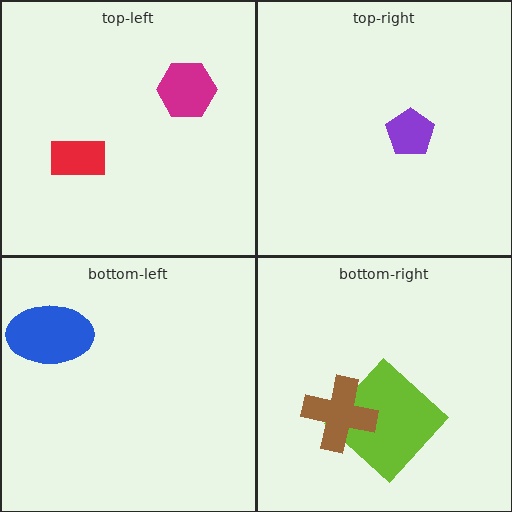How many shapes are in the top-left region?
2.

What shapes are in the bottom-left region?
The blue ellipse.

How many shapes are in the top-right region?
1.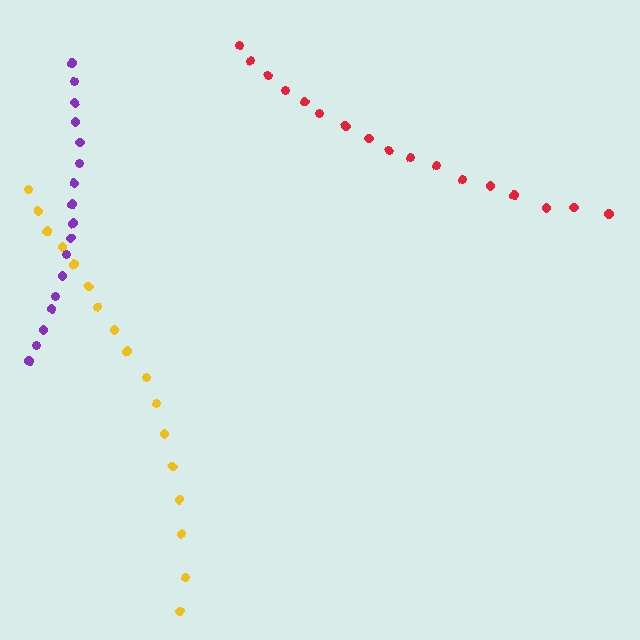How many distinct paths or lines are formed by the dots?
There are 3 distinct paths.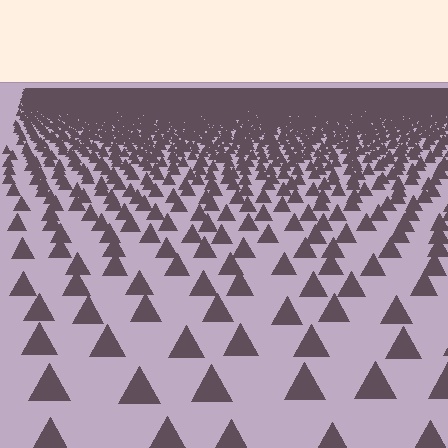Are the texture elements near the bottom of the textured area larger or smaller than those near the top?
Larger. Near the bottom, elements are closer to the viewer and appear at a bigger on-screen size.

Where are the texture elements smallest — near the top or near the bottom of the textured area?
Near the top.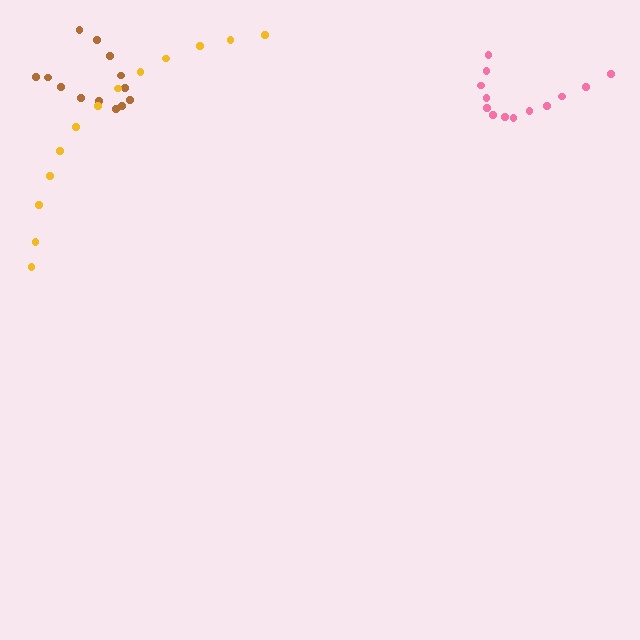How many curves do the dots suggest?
There are 3 distinct paths.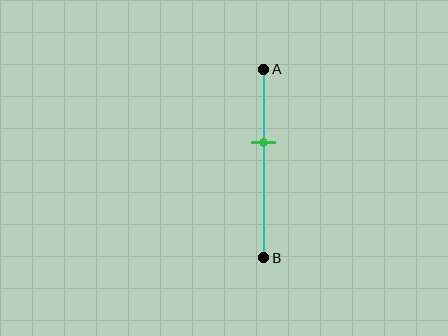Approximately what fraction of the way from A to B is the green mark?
The green mark is approximately 40% of the way from A to B.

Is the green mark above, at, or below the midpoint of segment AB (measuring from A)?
The green mark is above the midpoint of segment AB.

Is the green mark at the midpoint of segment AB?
No, the mark is at about 40% from A, not at the 50% midpoint.